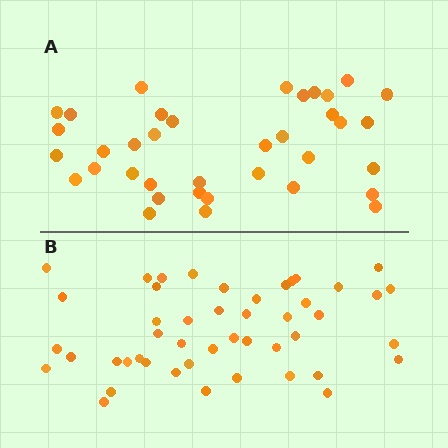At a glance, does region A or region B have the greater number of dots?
Region B (the bottom region) has more dots.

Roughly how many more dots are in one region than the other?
Region B has roughly 10 or so more dots than region A.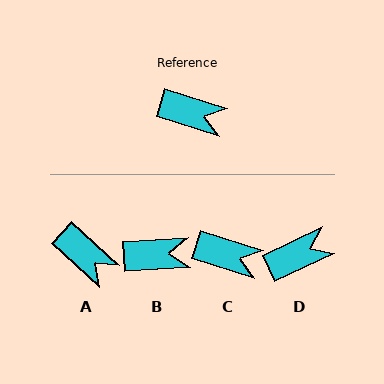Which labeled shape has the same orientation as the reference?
C.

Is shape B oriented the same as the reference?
No, it is off by about 21 degrees.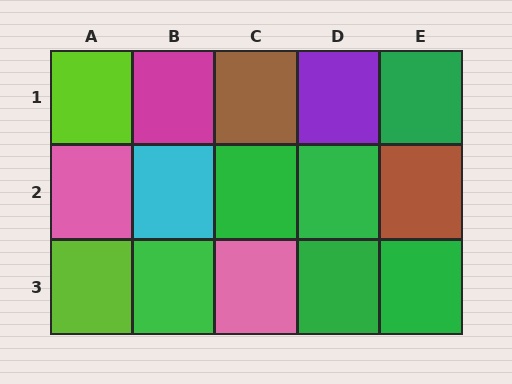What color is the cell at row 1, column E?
Green.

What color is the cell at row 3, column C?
Pink.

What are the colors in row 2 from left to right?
Pink, cyan, green, green, brown.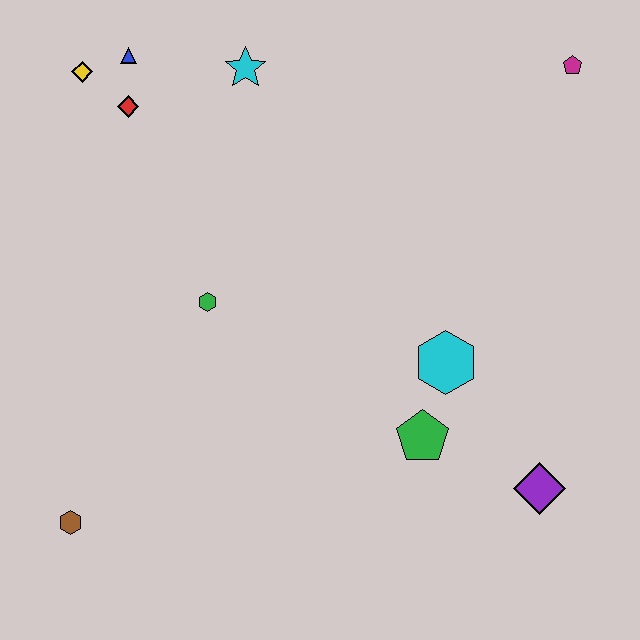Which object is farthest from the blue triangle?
The purple diamond is farthest from the blue triangle.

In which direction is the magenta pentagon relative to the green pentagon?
The magenta pentagon is above the green pentagon.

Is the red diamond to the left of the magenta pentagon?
Yes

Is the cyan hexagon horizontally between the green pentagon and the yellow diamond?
No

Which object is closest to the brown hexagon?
The green hexagon is closest to the brown hexagon.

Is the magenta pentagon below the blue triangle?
Yes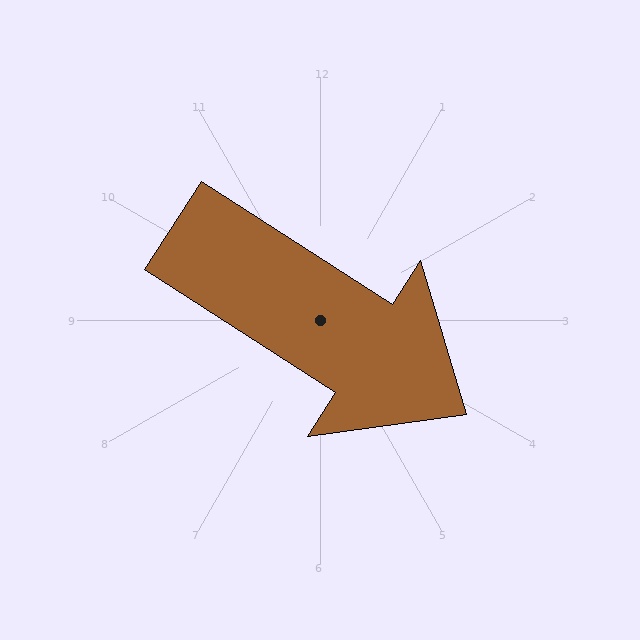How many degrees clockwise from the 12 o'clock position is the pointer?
Approximately 123 degrees.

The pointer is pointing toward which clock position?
Roughly 4 o'clock.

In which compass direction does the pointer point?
Southeast.